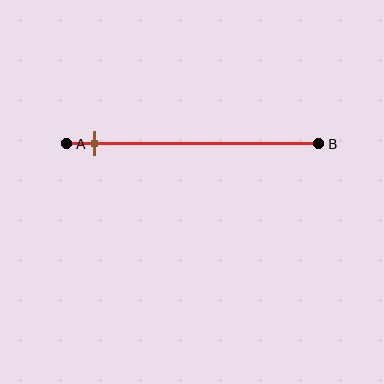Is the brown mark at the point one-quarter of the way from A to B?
No, the mark is at about 10% from A, not at the 25% one-quarter point.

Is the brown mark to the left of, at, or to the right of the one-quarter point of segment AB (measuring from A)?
The brown mark is to the left of the one-quarter point of segment AB.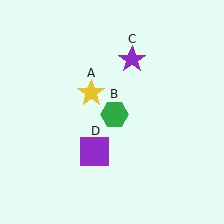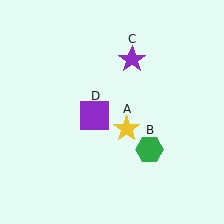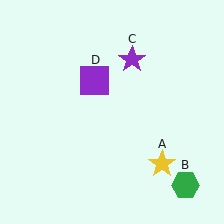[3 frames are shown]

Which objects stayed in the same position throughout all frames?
Purple star (object C) remained stationary.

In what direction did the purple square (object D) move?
The purple square (object D) moved up.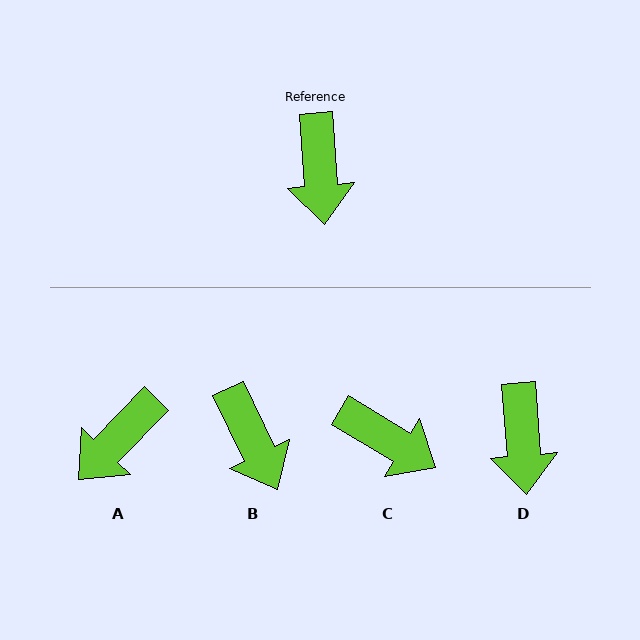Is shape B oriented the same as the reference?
No, it is off by about 22 degrees.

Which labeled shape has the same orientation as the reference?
D.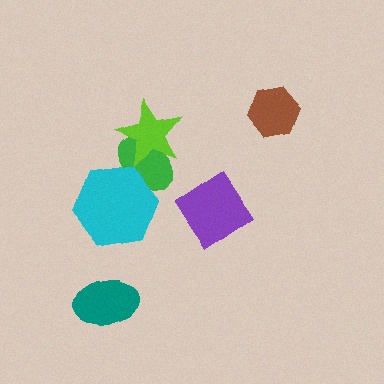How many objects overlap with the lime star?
1 object overlaps with the lime star.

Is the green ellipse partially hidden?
Yes, it is partially covered by another shape.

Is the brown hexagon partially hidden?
No, no other shape covers it.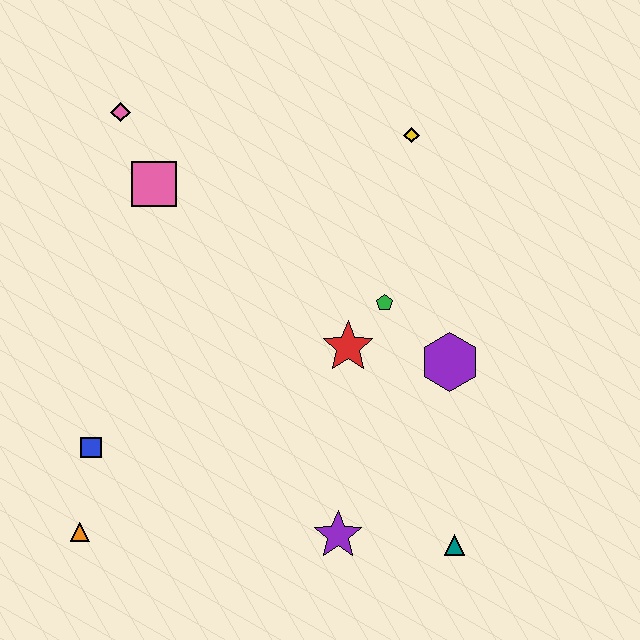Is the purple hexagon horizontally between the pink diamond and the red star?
No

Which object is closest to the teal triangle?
The purple star is closest to the teal triangle.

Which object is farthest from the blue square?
The yellow diamond is farthest from the blue square.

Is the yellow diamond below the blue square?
No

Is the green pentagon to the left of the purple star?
No